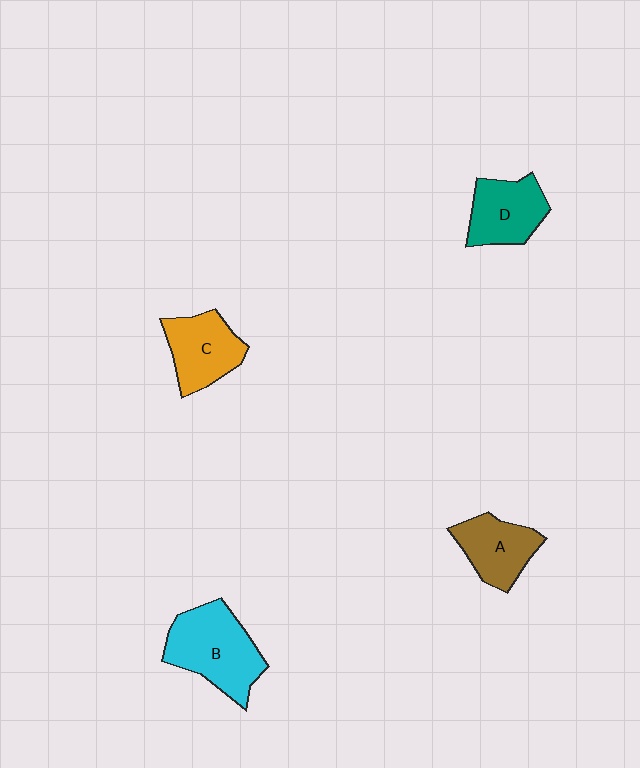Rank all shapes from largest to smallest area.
From largest to smallest: B (cyan), C (orange), D (teal), A (brown).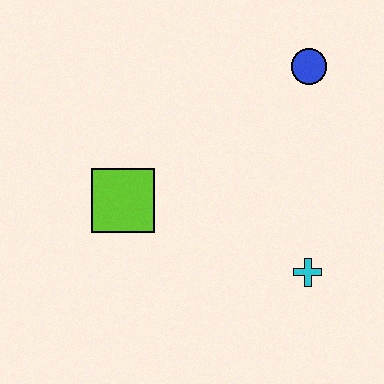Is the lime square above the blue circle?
No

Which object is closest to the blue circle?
The cyan cross is closest to the blue circle.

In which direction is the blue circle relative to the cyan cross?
The blue circle is above the cyan cross.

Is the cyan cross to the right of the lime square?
Yes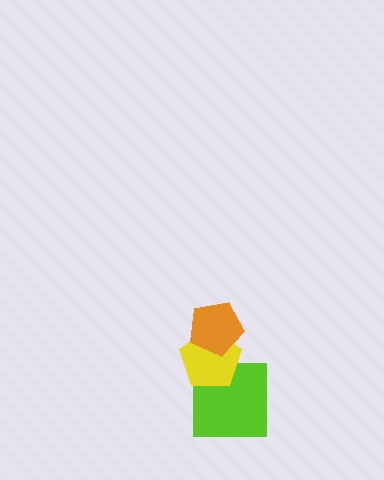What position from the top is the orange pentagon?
The orange pentagon is 1st from the top.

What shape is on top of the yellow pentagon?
The orange pentagon is on top of the yellow pentagon.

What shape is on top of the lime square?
The yellow pentagon is on top of the lime square.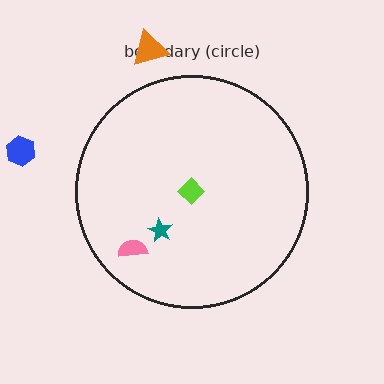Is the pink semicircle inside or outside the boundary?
Inside.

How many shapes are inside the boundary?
3 inside, 2 outside.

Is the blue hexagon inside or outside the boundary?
Outside.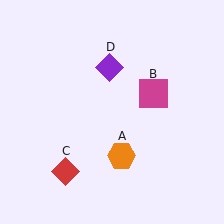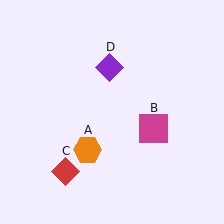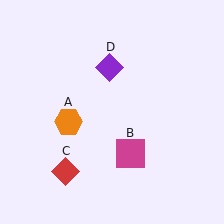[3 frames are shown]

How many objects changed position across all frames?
2 objects changed position: orange hexagon (object A), magenta square (object B).